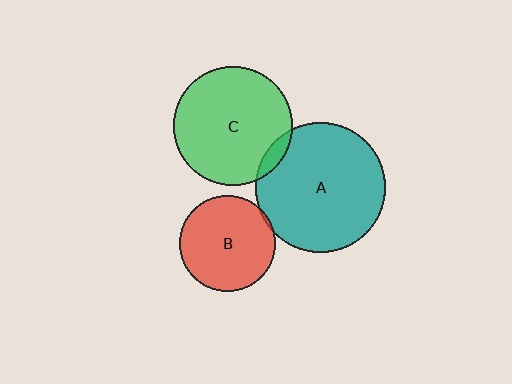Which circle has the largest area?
Circle A (teal).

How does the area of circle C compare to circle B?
Approximately 1.5 times.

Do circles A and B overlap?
Yes.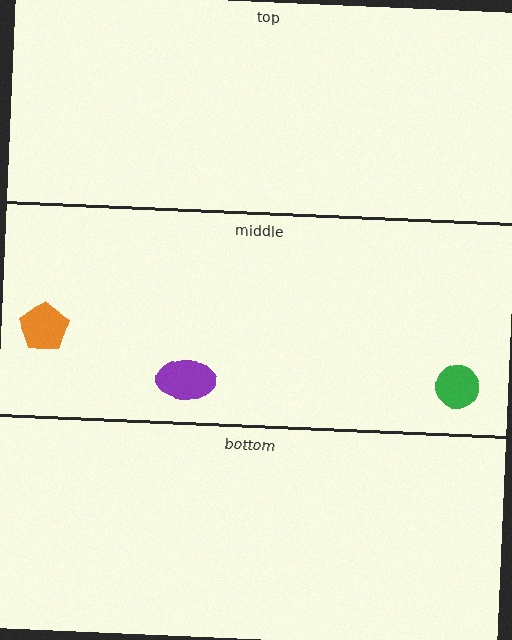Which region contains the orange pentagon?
The middle region.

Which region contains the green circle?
The middle region.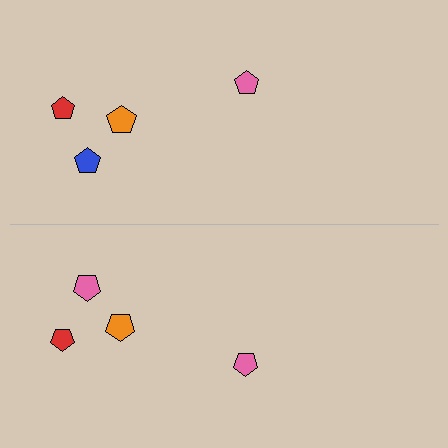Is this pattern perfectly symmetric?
No, the pattern is not perfectly symmetric. The pink pentagon on the bottom side breaks the symmetry — its mirror counterpart is blue.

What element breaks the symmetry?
The pink pentagon on the bottom side breaks the symmetry — its mirror counterpart is blue.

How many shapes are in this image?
There are 8 shapes in this image.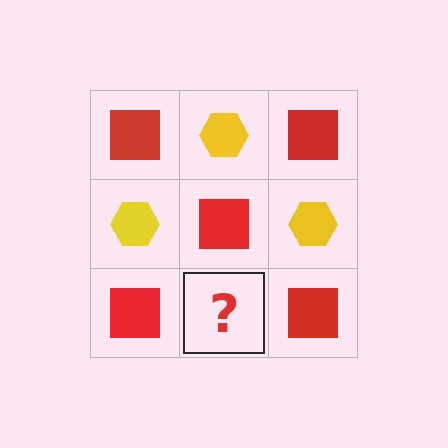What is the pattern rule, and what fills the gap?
The rule is that it alternates red square and yellow hexagon in a checkerboard pattern. The gap should be filled with a yellow hexagon.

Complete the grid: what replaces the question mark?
The question mark should be replaced with a yellow hexagon.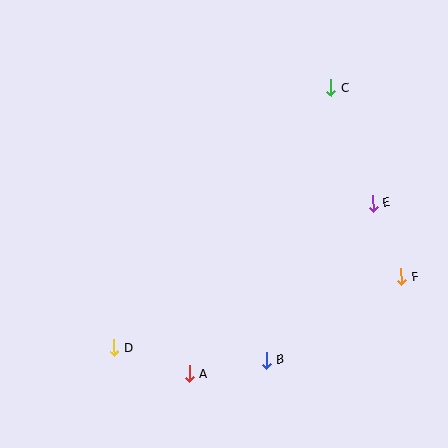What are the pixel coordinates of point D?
Point D is at (114, 348).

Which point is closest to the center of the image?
Point B at (266, 360) is closest to the center.